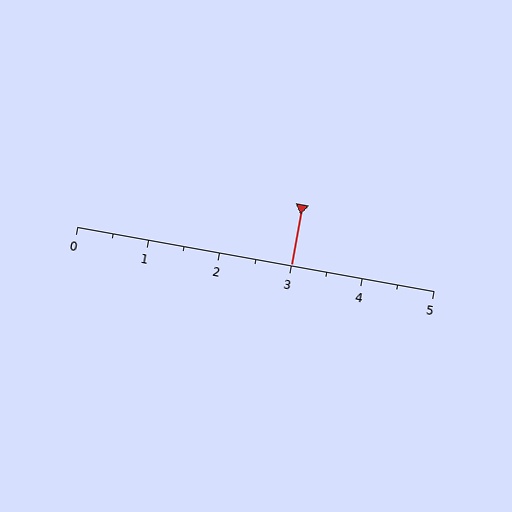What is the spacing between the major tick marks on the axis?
The major ticks are spaced 1 apart.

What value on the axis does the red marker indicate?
The marker indicates approximately 3.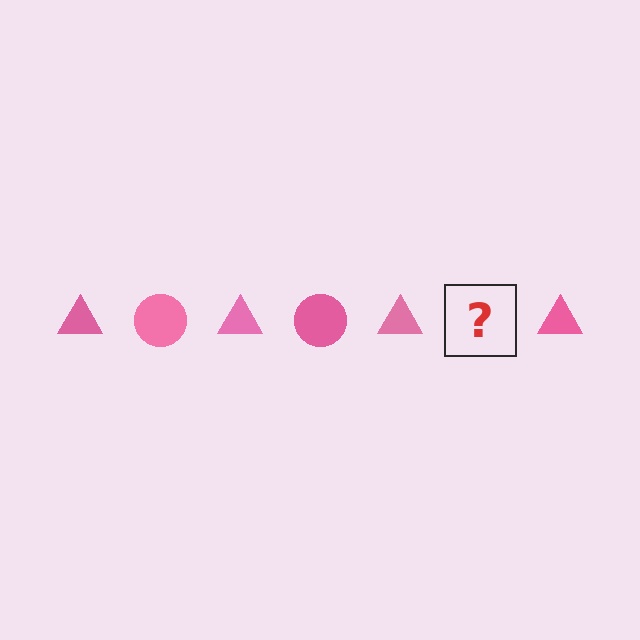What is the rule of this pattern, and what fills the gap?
The rule is that the pattern cycles through triangle, circle shapes in pink. The gap should be filled with a pink circle.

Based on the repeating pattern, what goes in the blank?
The blank should be a pink circle.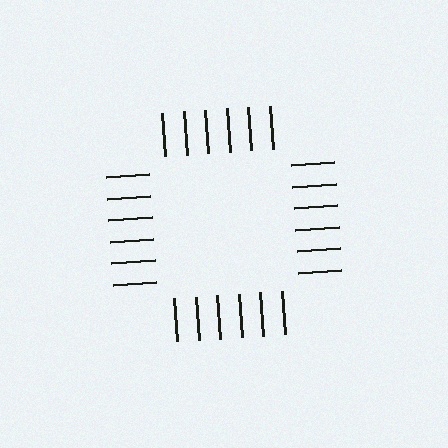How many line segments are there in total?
24 — 6 along each of the 4 edges.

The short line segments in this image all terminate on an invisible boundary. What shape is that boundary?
An illusory square — the line segments terminate on its edges but no continuous stroke is drawn.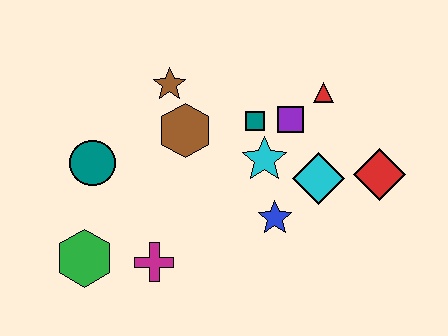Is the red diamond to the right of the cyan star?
Yes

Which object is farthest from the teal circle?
The red diamond is farthest from the teal circle.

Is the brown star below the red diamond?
No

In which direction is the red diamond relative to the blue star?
The red diamond is to the right of the blue star.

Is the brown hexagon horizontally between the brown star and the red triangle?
Yes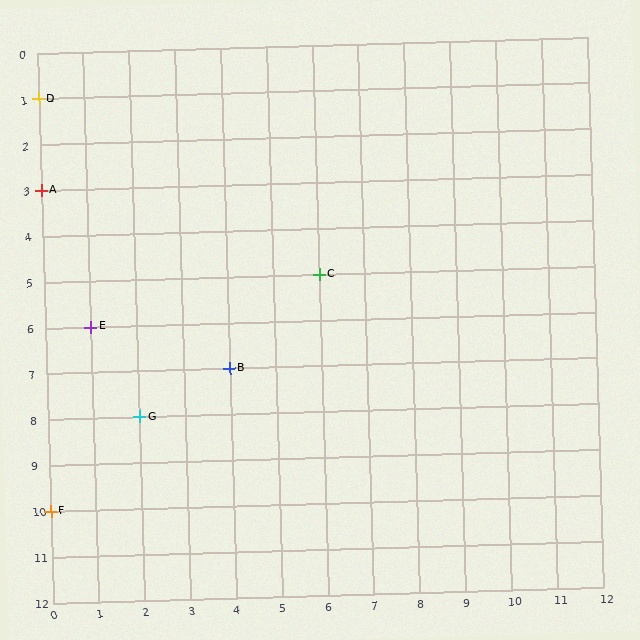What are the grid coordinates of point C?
Point C is at grid coordinates (6, 5).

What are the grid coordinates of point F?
Point F is at grid coordinates (0, 10).